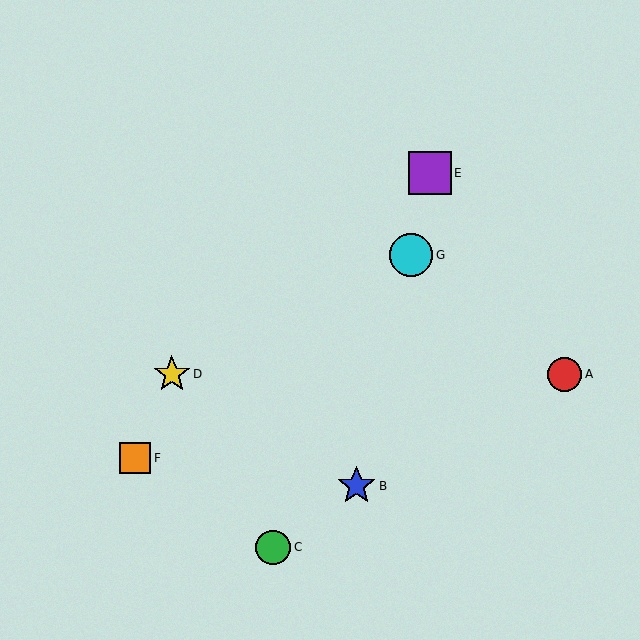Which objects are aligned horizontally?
Objects A, D are aligned horizontally.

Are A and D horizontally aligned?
Yes, both are at y≈374.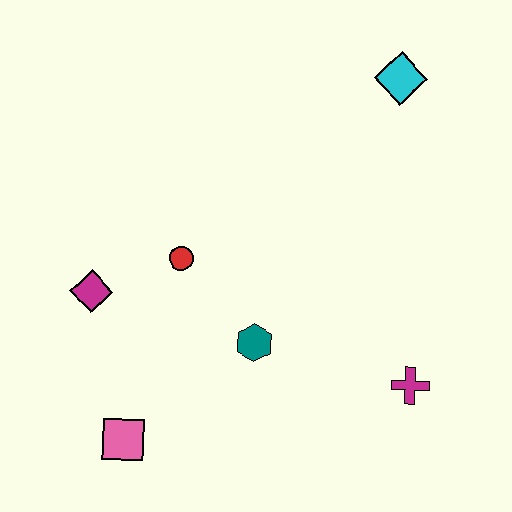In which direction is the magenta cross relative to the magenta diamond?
The magenta cross is to the right of the magenta diamond.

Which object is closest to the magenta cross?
The teal hexagon is closest to the magenta cross.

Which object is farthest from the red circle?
The cyan diamond is farthest from the red circle.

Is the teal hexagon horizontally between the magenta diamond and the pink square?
No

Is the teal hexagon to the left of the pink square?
No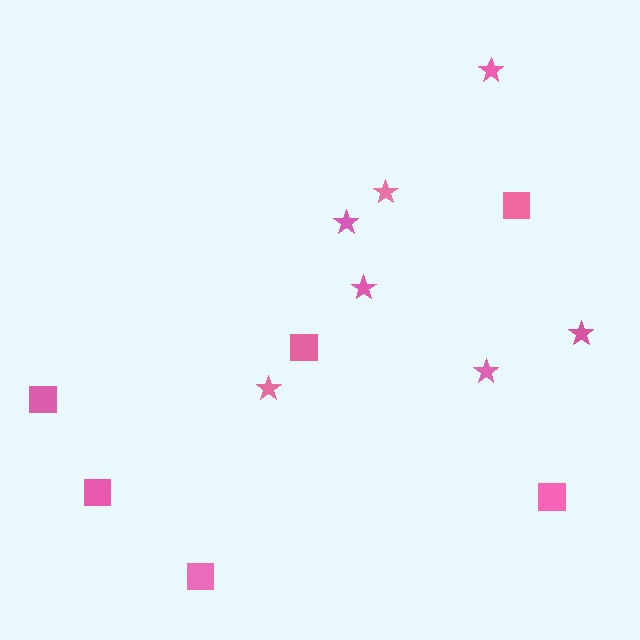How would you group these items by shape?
There are 2 groups: one group of stars (7) and one group of squares (6).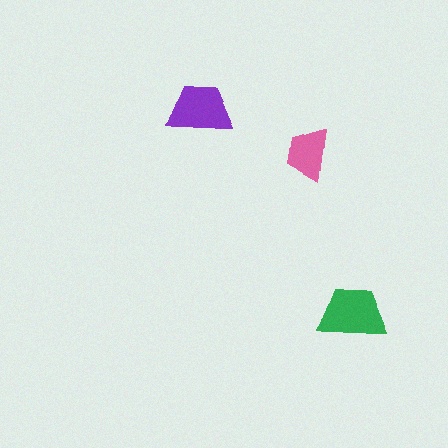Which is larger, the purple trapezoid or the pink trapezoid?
The purple one.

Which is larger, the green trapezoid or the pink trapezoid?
The green one.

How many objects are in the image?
There are 3 objects in the image.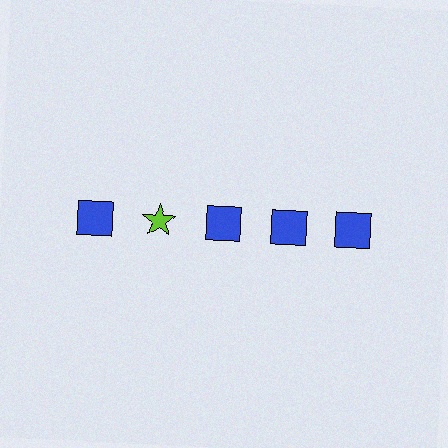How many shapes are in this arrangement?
There are 5 shapes arranged in a grid pattern.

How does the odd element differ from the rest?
It differs in both color (lime instead of blue) and shape (star instead of square).